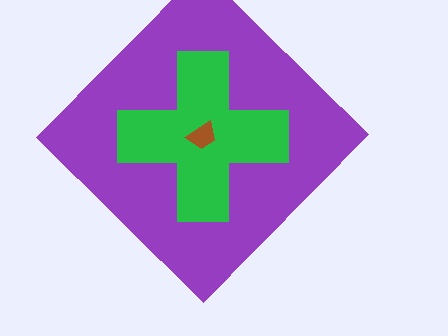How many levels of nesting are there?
3.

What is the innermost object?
The brown trapezoid.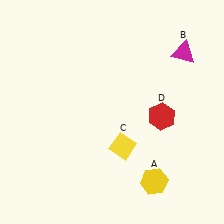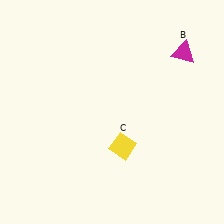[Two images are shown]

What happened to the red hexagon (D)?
The red hexagon (D) was removed in Image 2. It was in the bottom-right area of Image 1.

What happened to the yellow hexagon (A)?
The yellow hexagon (A) was removed in Image 2. It was in the bottom-right area of Image 1.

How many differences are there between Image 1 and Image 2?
There are 2 differences between the two images.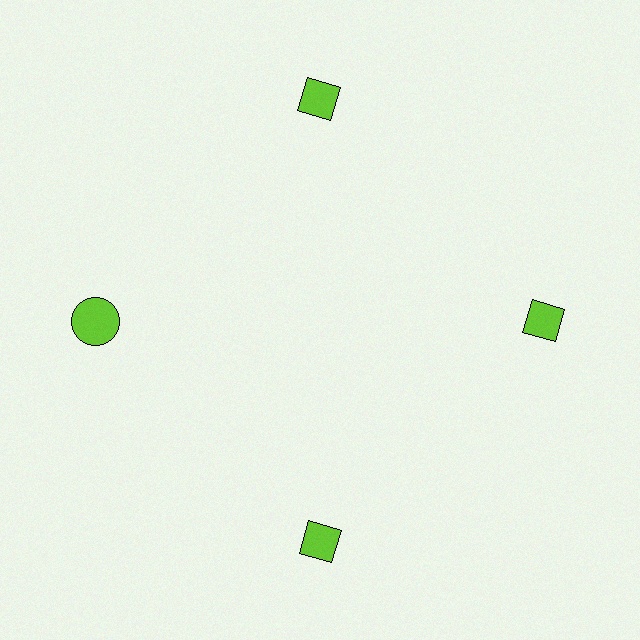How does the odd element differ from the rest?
It has a different shape: circle instead of diamond.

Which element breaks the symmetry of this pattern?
The lime circle at roughly the 9 o'clock position breaks the symmetry. All other shapes are lime diamonds.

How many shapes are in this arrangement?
There are 4 shapes arranged in a ring pattern.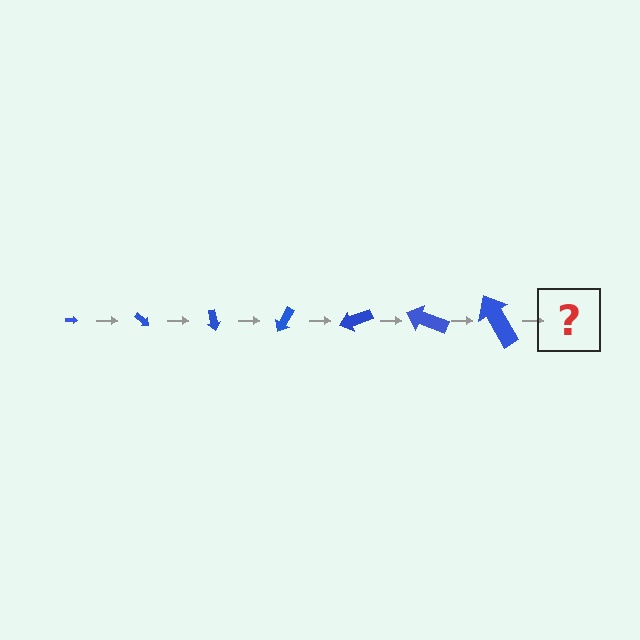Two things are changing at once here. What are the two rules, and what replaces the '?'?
The two rules are that the arrow grows larger each step and it rotates 40 degrees each step. The '?' should be an arrow, larger than the previous one and rotated 280 degrees from the start.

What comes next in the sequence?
The next element should be an arrow, larger than the previous one and rotated 280 degrees from the start.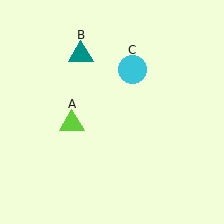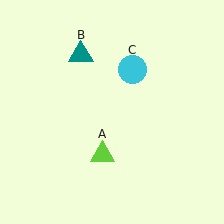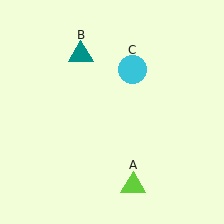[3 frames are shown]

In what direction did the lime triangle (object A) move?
The lime triangle (object A) moved down and to the right.